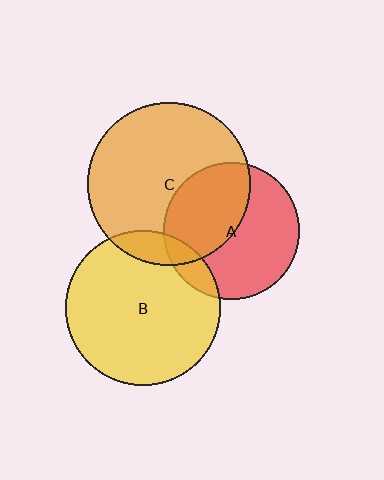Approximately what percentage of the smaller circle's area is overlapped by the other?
Approximately 45%.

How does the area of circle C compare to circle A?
Approximately 1.4 times.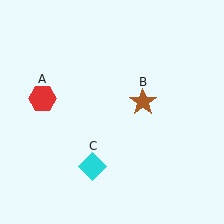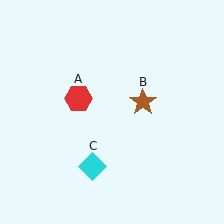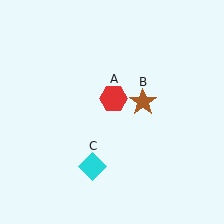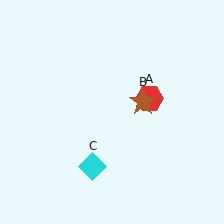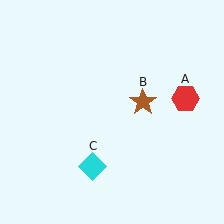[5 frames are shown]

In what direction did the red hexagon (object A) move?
The red hexagon (object A) moved right.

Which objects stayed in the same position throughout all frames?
Brown star (object B) and cyan diamond (object C) remained stationary.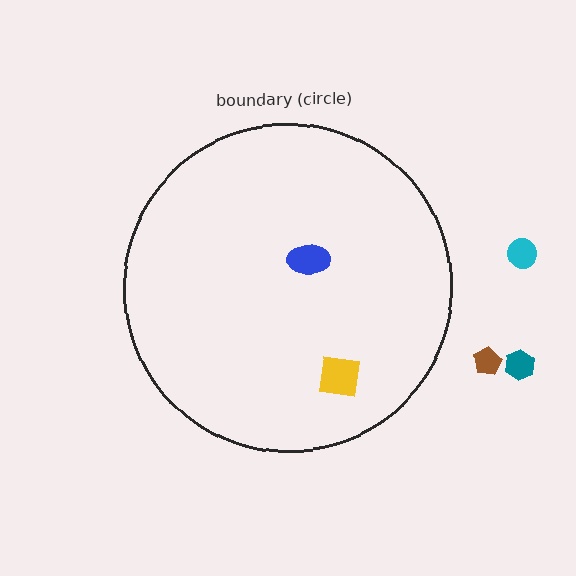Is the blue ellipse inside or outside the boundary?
Inside.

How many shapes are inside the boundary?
2 inside, 3 outside.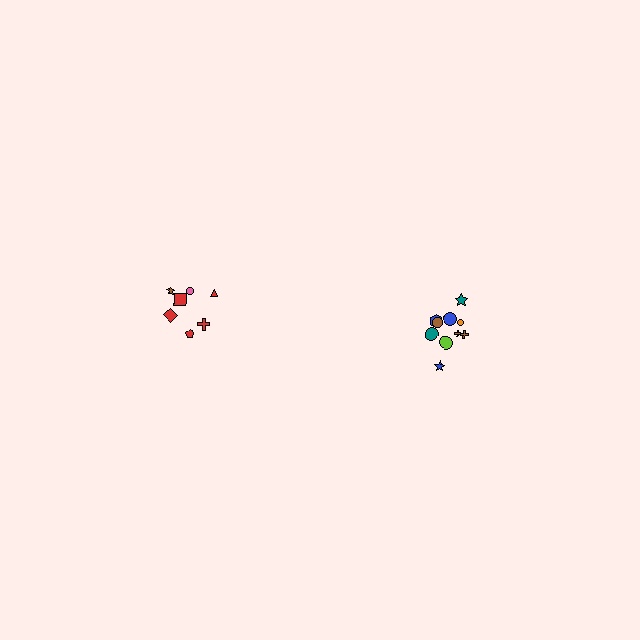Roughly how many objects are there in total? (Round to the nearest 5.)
Roughly 15 objects in total.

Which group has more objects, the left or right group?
The right group.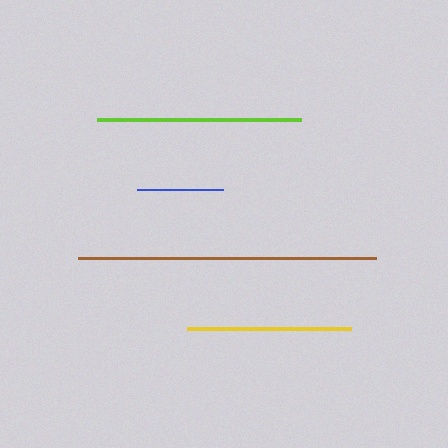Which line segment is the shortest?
The blue line is the shortest at approximately 86 pixels.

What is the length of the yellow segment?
The yellow segment is approximately 163 pixels long.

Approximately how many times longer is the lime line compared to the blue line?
The lime line is approximately 2.4 times the length of the blue line.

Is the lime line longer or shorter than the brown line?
The brown line is longer than the lime line.